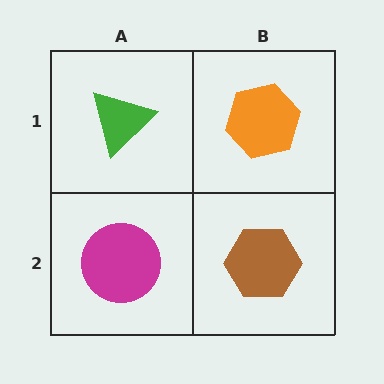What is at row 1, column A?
A green triangle.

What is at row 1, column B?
An orange hexagon.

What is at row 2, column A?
A magenta circle.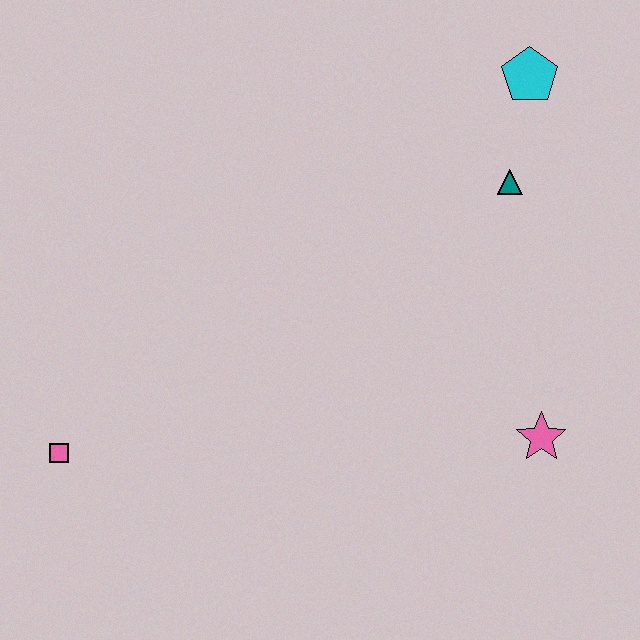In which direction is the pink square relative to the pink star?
The pink square is to the left of the pink star.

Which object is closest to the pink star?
The teal triangle is closest to the pink star.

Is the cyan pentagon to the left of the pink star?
Yes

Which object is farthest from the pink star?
The pink square is farthest from the pink star.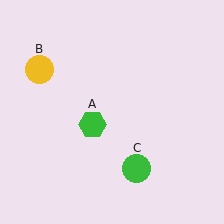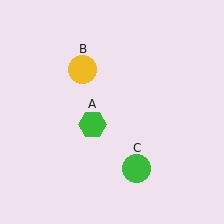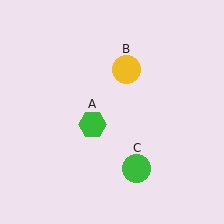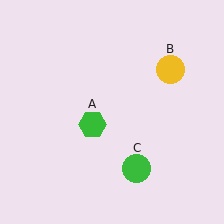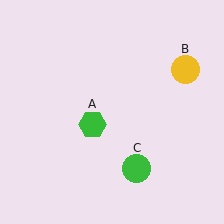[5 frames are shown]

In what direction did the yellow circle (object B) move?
The yellow circle (object B) moved right.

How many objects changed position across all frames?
1 object changed position: yellow circle (object B).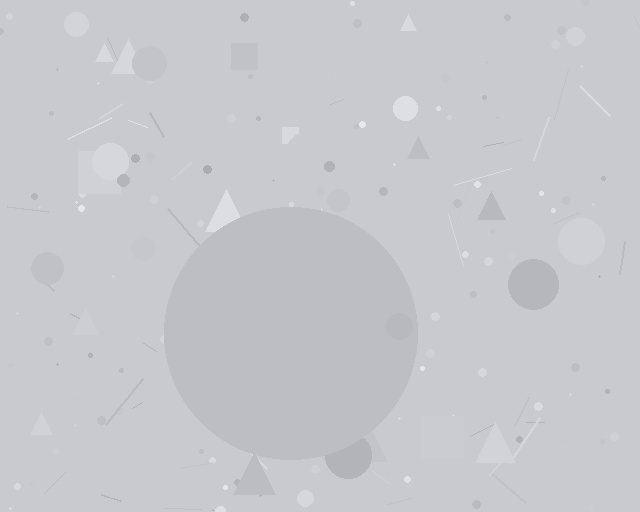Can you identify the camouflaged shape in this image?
The camouflaged shape is a circle.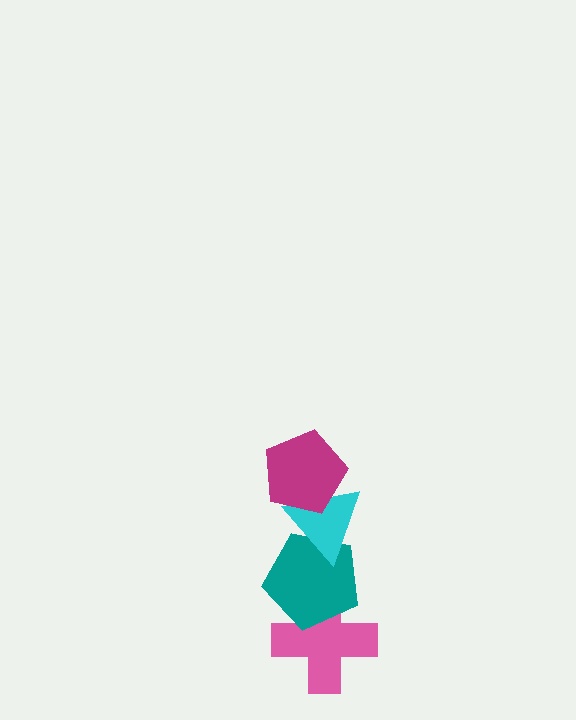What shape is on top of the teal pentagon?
The cyan triangle is on top of the teal pentagon.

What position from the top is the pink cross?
The pink cross is 4th from the top.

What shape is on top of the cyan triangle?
The magenta pentagon is on top of the cyan triangle.